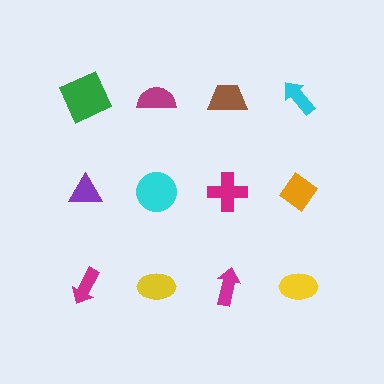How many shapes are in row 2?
4 shapes.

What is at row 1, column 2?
A magenta semicircle.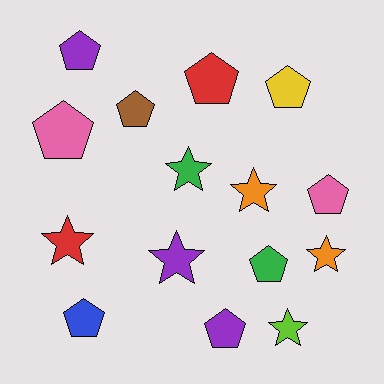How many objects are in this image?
There are 15 objects.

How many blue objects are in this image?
There is 1 blue object.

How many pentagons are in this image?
There are 9 pentagons.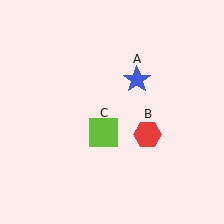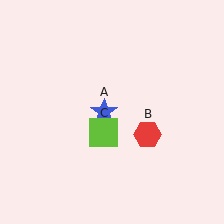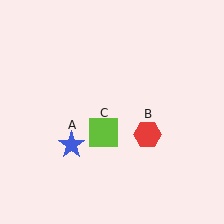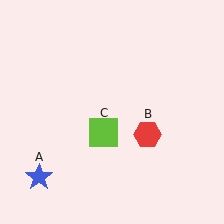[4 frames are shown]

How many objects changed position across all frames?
1 object changed position: blue star (object A).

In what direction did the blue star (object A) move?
The blue star (object A) moved down and to the left.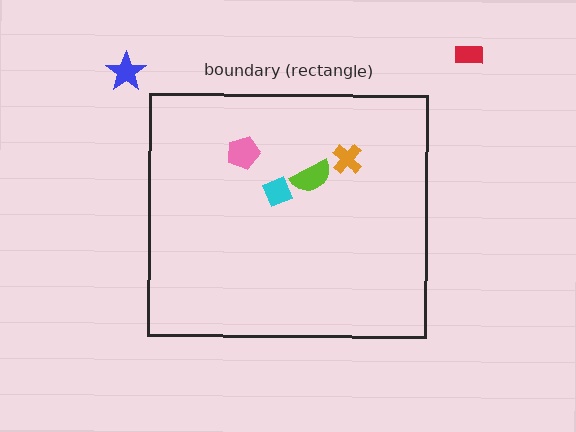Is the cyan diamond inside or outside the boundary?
Inside.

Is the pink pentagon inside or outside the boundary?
Inside.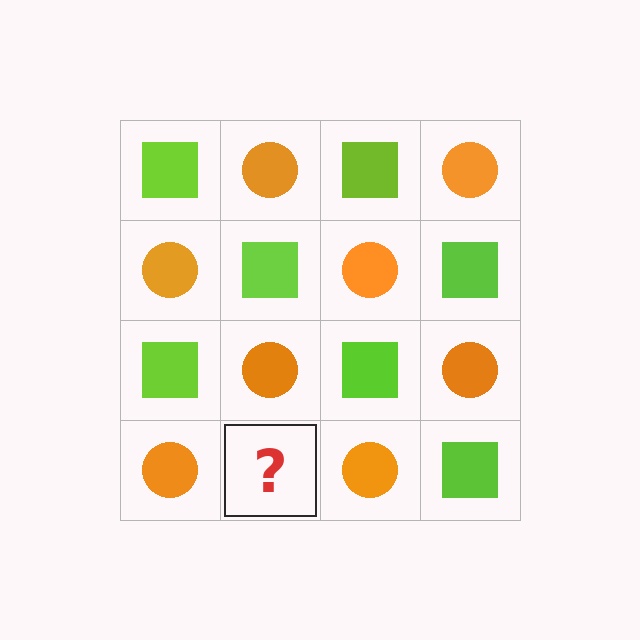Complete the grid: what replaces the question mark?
The question mark should be replaced with a lime square.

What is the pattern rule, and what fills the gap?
The rule is that it alternates lime square and orange circle in a checkerboard pattern. The gap should be filled with a lime square.